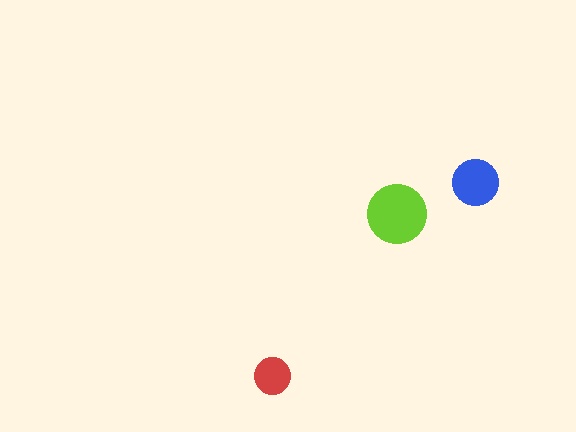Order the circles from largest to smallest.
the lime one, the blue one, the red one.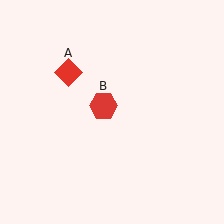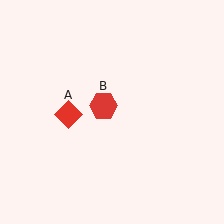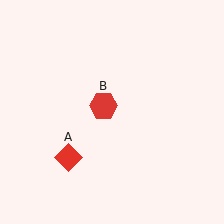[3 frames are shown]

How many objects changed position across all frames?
1 object changed position: red diamond (object A).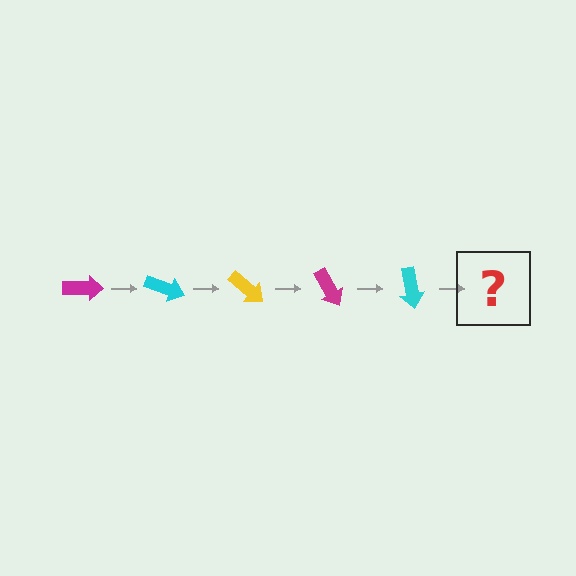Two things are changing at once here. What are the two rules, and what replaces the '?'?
The two rules are that it rotates 20 degrees each step and the color cycles through magenta, cyan, and yellow. The '?' should be a yellow arrow, rotated 100 degrees from the start.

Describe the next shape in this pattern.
It should be a yellow arrow, rotated 100 degrees from the start.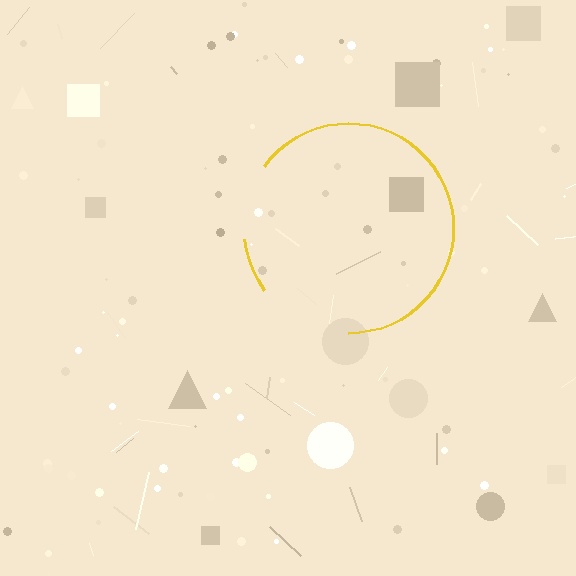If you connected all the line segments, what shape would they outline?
They would outline a circle.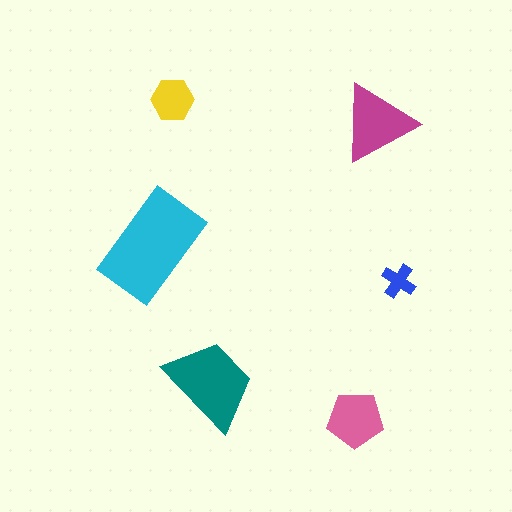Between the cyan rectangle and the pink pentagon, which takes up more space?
The cyan rectangle.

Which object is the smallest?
The blue cross.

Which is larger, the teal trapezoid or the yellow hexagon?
The teal trapezoid.